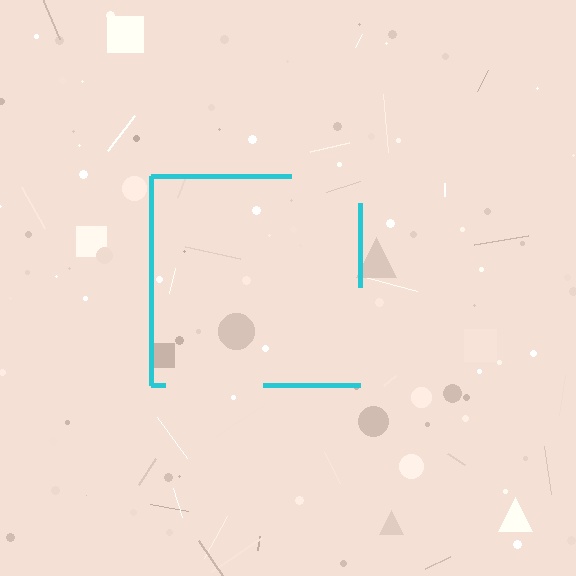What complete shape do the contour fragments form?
The contour fragments form a square.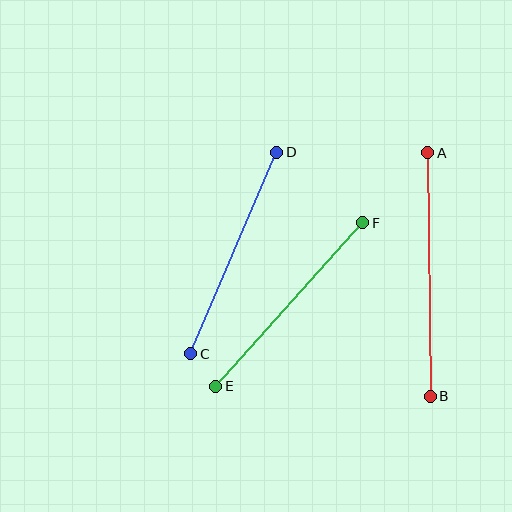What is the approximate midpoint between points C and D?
The midpoint is at approximately (234, 253) pixels.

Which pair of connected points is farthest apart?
Points A and B are farthest apart.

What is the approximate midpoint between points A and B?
The midpoint is at approximately (429, 274) pixels.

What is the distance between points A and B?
The distance is approximately 244 pixels.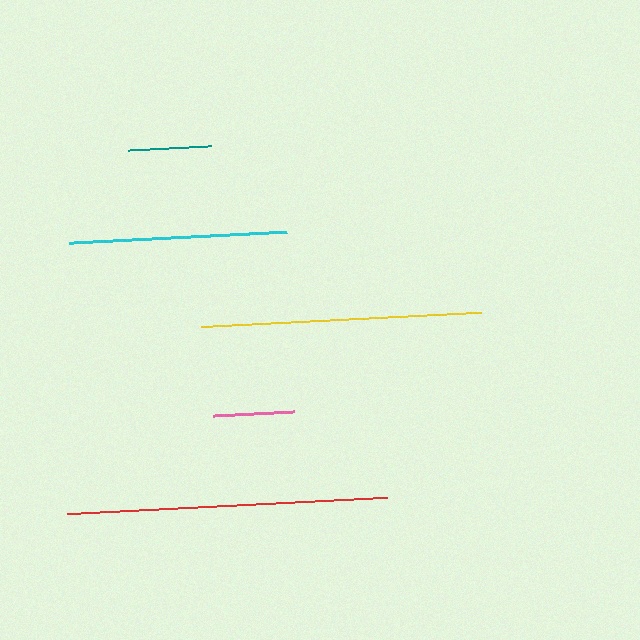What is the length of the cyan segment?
The cyan segment is approximately 218 pixels long.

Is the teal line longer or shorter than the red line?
The red line is longer than the teal line.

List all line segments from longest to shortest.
From longest to shortest: red, yellow, cyan, teal, pink.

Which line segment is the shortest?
The pink line is the shortest at approximately 81 pixels.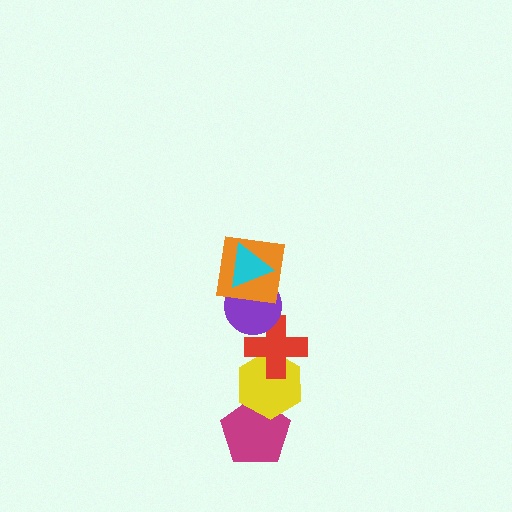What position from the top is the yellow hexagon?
The yellow hexagon is 5th from the top.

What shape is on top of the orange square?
The cyan triangle is on top of the orange square.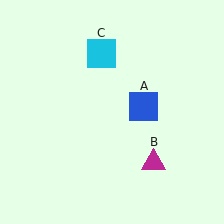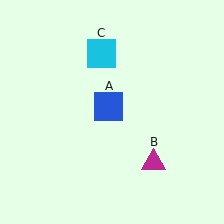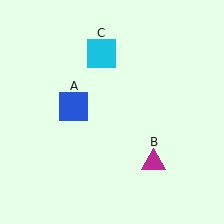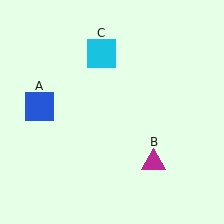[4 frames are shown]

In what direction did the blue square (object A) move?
The blue square (object A) moved left.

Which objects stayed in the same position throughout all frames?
Magenta triangle (object B) and cyan square (object C) remained stationary.